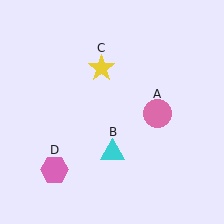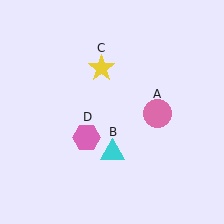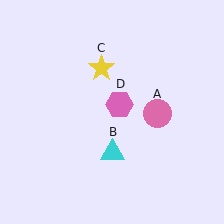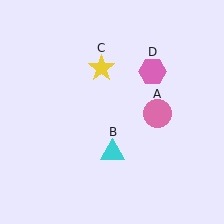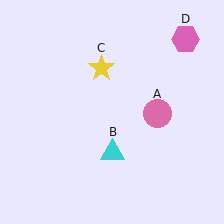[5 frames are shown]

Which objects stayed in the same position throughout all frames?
Pink circle (object A) and cyan triangle (object B) and yellow star (object C) remained stationary.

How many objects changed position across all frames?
1 object changed position: pink hexagon (object D).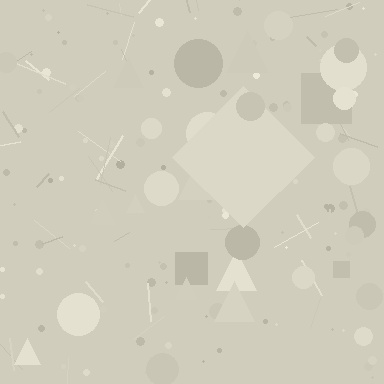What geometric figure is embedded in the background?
A diamond is embedded in the background.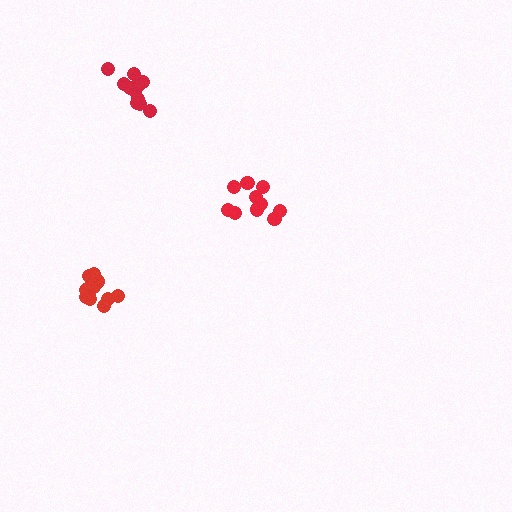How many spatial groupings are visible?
There are 3 spatial groupings.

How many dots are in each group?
Group 1: 11 dots, Group 2: 12 dots, Group 3: 11 dots (34 total).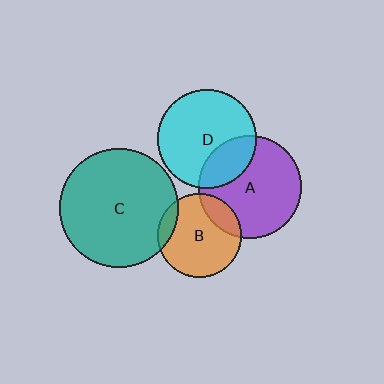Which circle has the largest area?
Circle C (teal).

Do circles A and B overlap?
Yes.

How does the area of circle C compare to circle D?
Approximately 1.4 times.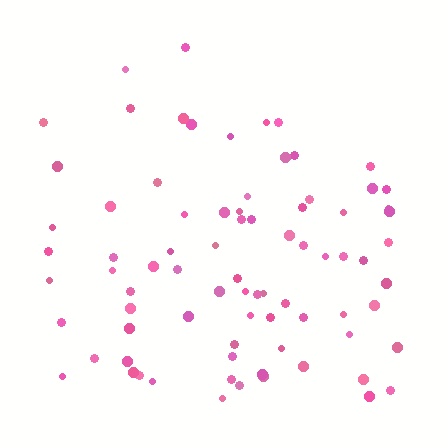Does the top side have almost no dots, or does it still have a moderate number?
Still a moderate number, just noticeably fewer than the bottom.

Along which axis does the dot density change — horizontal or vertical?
Vertical.